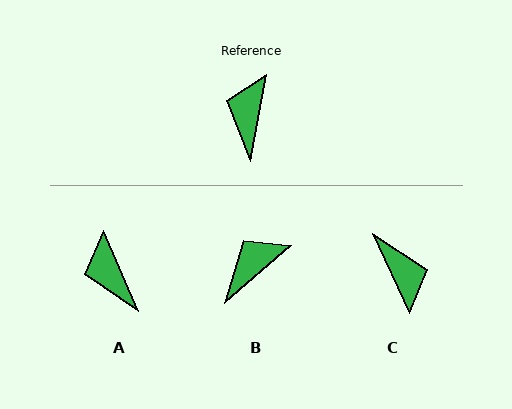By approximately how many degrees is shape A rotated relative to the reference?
Approximately 34 degrees counter-clockwise.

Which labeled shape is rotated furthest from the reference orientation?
C, about 144 degrees away.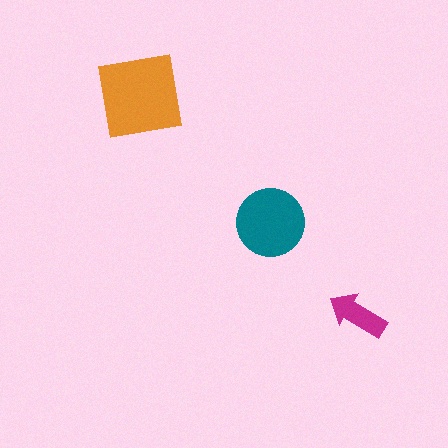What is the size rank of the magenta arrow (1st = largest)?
3rd.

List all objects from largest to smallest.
The orange square, the teal circle, the magenta arrow.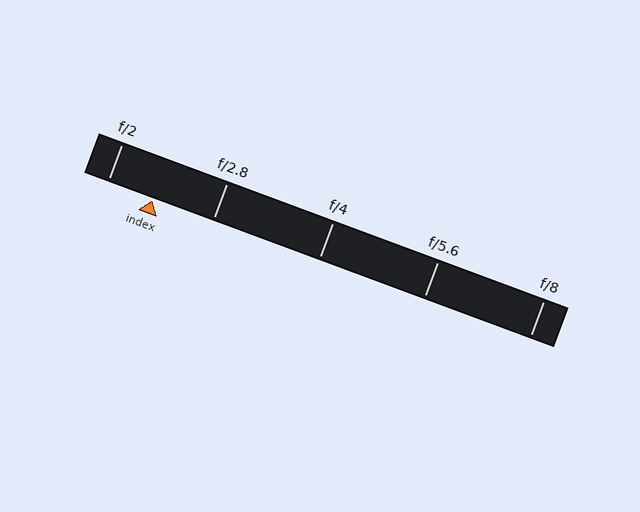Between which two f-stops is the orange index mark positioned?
The index mark is between f/2 and f/2.8.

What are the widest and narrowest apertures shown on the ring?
The widest aperture shown is f/2 and the narrowest is f/8.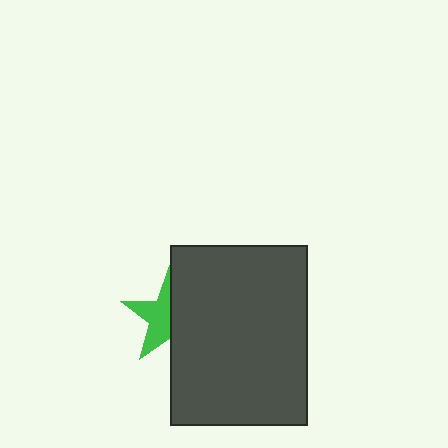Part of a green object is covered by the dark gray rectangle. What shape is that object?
It is a star.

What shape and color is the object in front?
The object in front is a dark gray rectangle.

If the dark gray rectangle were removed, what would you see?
You would see the complete green star.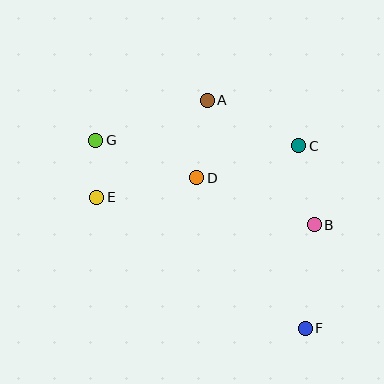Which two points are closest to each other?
Points E and G are closest to each other.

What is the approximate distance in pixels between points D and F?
The distance between D and F is approximately 186 pixels.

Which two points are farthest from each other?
Points F and G are farthest from each other.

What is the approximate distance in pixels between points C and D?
The distance between C and D is approximately 107 pixels.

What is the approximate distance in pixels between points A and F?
The distance between A and F is approximately 248 pixels.